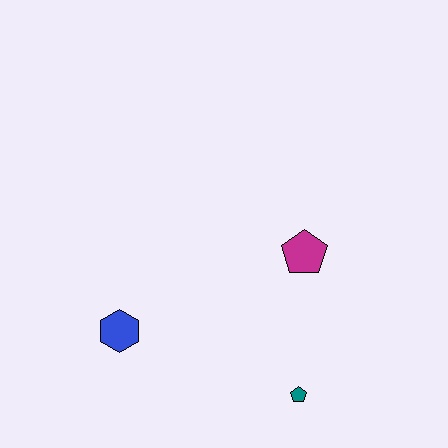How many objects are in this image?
There are 3 objects.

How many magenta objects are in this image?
There is 1 magenta object.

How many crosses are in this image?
There are no crosses.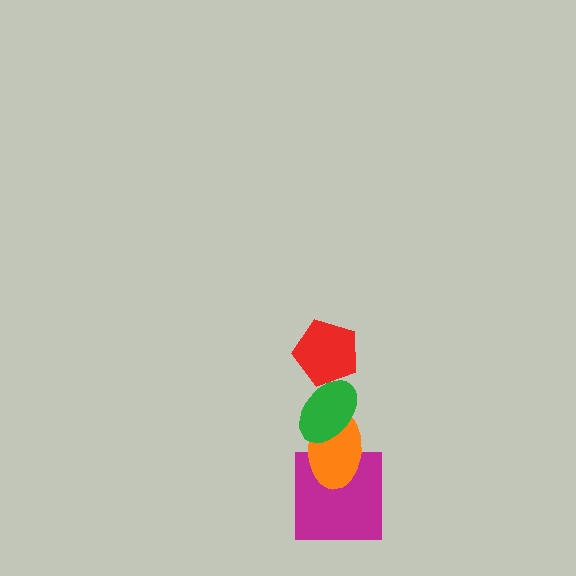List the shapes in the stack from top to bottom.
From top to bottom: the red pentagon, the green ellipse, the orange ellipse, the magenta square.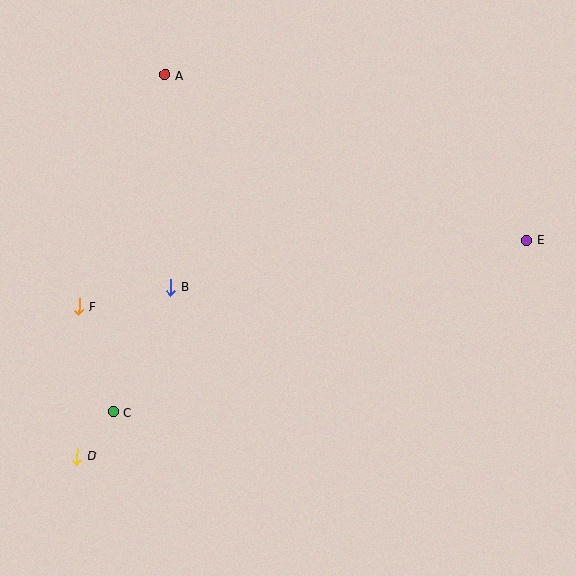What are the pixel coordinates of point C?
Point C is at (114, 412).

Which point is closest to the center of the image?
Point B at (171, 287) is closest to the center.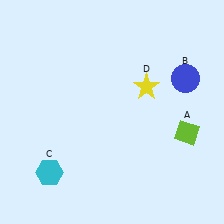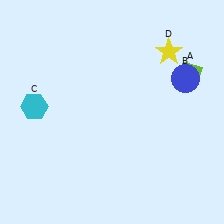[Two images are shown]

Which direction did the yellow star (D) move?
The yellow star (D) moved up.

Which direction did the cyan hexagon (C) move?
The cyan hexagon (C) moved up.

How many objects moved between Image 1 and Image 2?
3 objects moved between the two images.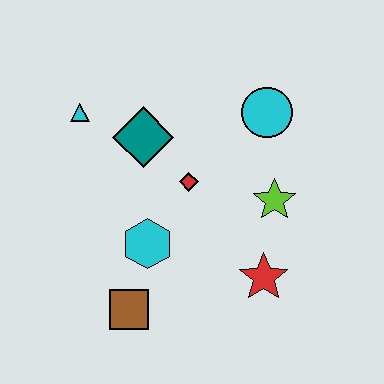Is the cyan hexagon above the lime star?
No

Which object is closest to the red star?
The lime star is closest to the red star.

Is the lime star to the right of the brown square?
Yes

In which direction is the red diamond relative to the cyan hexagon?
The red diamond is above the cyan hexagon.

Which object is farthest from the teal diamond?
The red star is farthest from the teal diamond.